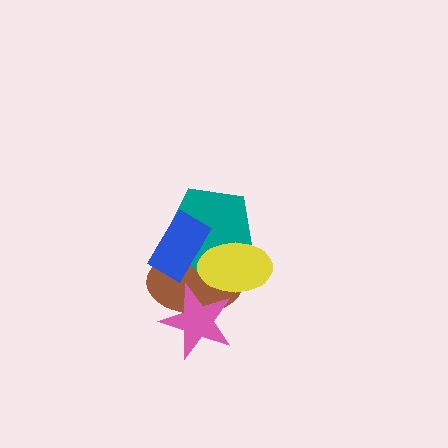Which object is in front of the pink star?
The yellow ellipse is in front of the pink star.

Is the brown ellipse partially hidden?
Yes, it is partially covered by another shape.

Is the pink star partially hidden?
Yes, it is partially covered by another shape.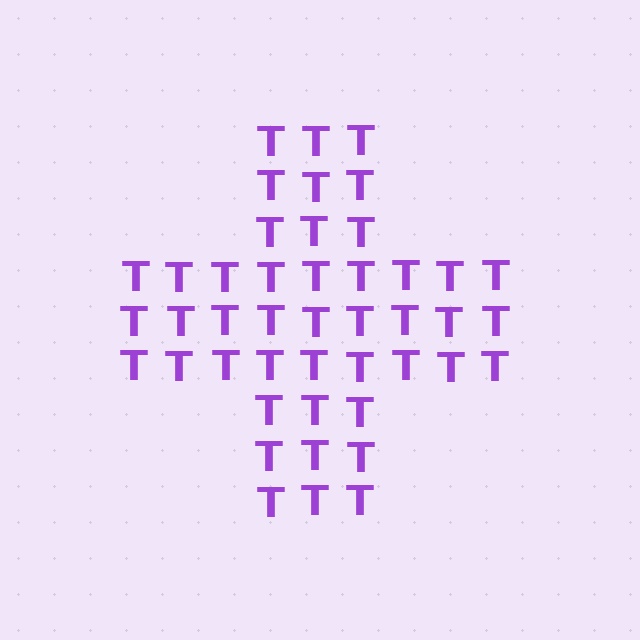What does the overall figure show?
The overall figure shows a cross.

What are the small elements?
The small elements are letter T's.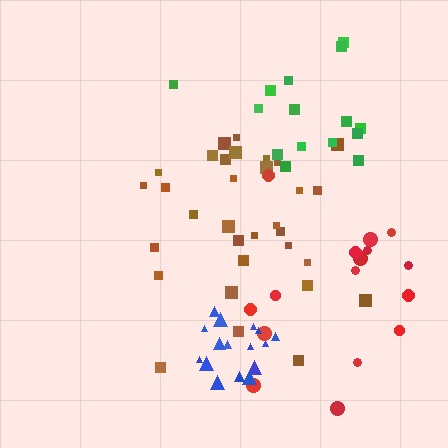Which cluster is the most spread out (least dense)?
Red.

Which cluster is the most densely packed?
Blue.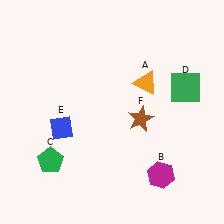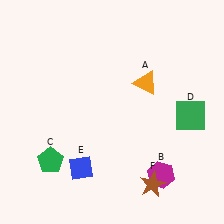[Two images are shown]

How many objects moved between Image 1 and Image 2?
3 objects moved between the two images.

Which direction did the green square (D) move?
The green square (D) moved down.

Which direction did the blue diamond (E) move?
The blue diamond (E) moved down.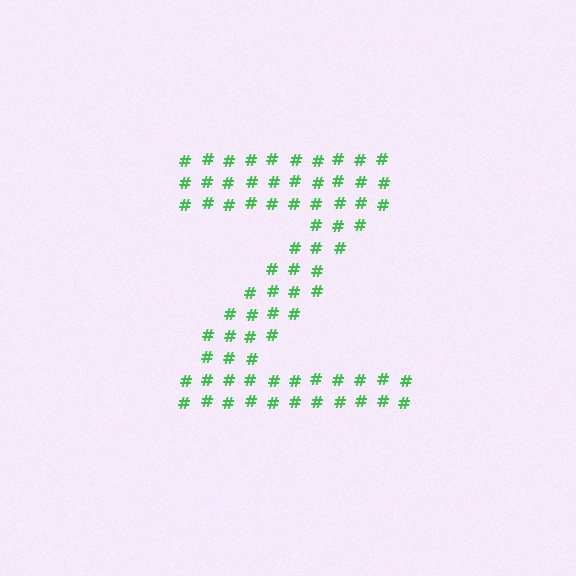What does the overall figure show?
The overall figure shows the letter Z.